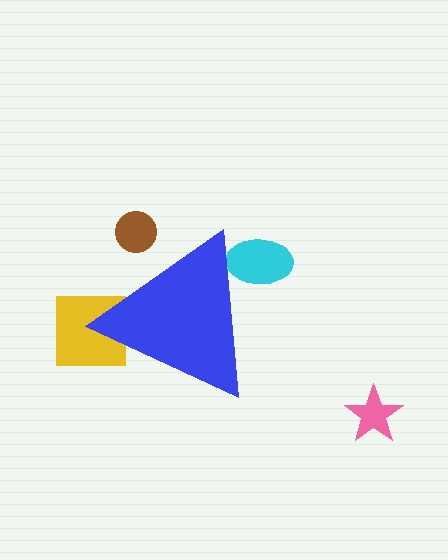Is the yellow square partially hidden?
Yes, the yellow square is partially hidden behind the blue triangle.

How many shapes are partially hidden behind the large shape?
3 shapes are partially hidden.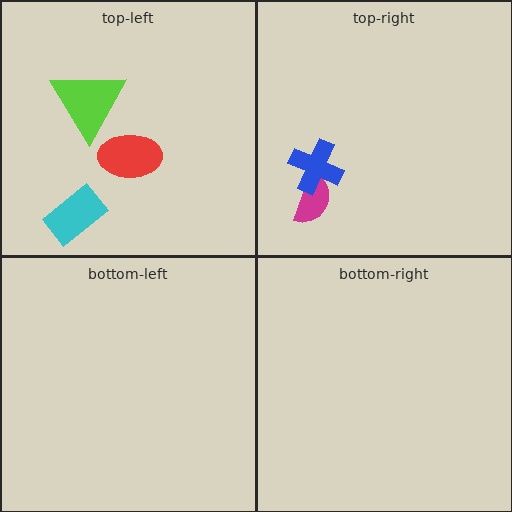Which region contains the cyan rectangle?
The top-left region.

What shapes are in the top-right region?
The magenta semicircle, the blue cross.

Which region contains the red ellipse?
The top-left region.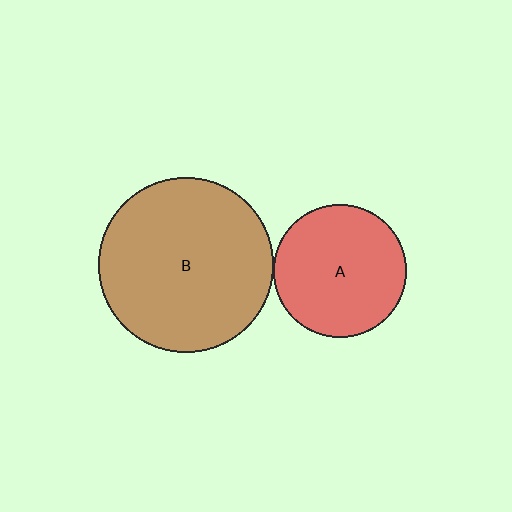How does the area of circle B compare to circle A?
Approximately 1.7 times.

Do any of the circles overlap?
No, none of the circles overlap.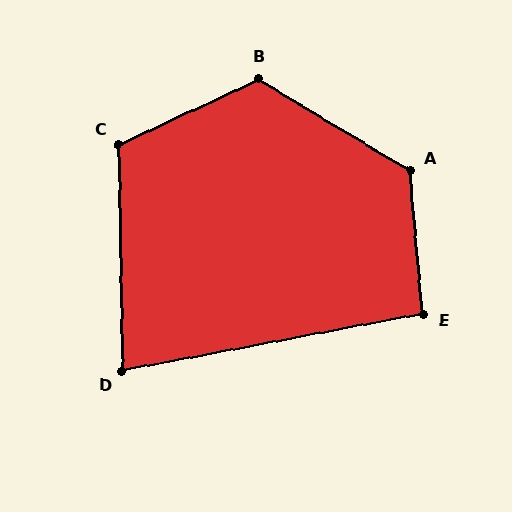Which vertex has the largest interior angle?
A, at approximately 126 degrees.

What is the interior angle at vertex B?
Approximately 124 degrees (obtuse).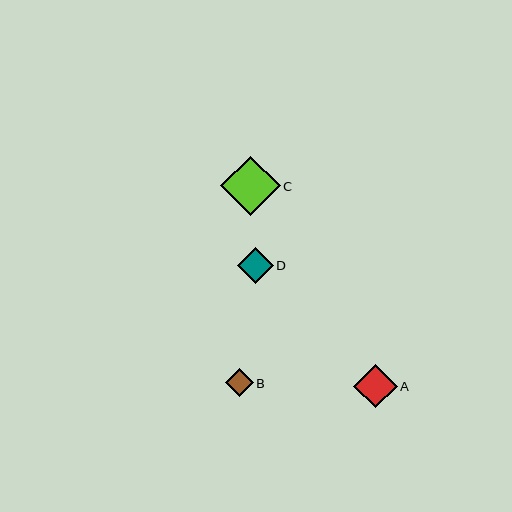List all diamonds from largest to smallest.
From largest to smallest: C, A, D, B.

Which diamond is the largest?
Diamond C is the largest with a size of approximately 59 pixels.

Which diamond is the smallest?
Diamond B is the smallest with a size of approximately 28 pixels.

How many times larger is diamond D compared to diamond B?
Diamond D is approximately 1.3 times the size of diamond B.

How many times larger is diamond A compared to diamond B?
Diamond A is approximately 1.5 times the size of diamond B.